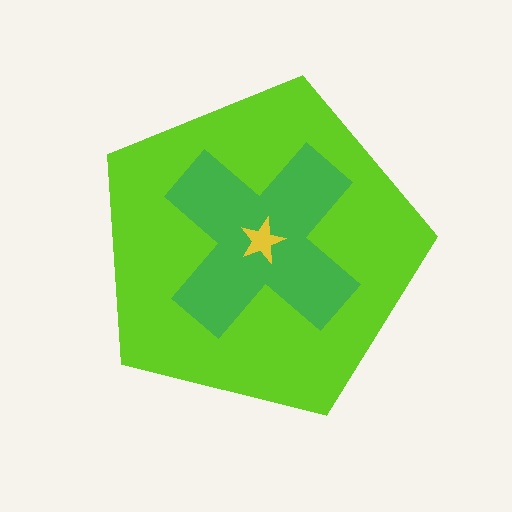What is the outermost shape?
The lime pentagon.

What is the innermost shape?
The yellow star.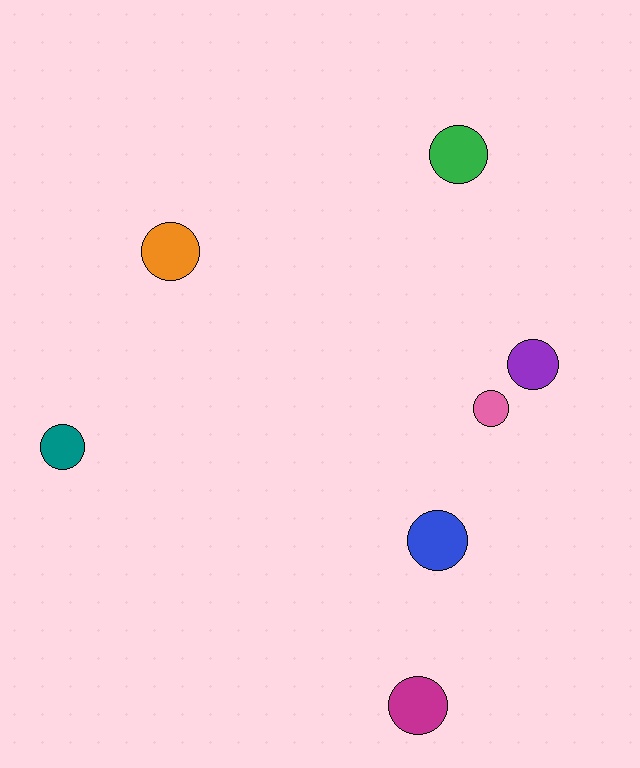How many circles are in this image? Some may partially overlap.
There are 7 circles.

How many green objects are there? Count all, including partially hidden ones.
There is 1 green object.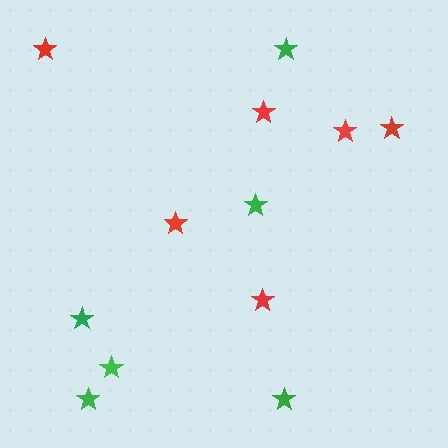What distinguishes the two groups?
There are 2 groups: one group of red stars (6) and one group of green stars (6).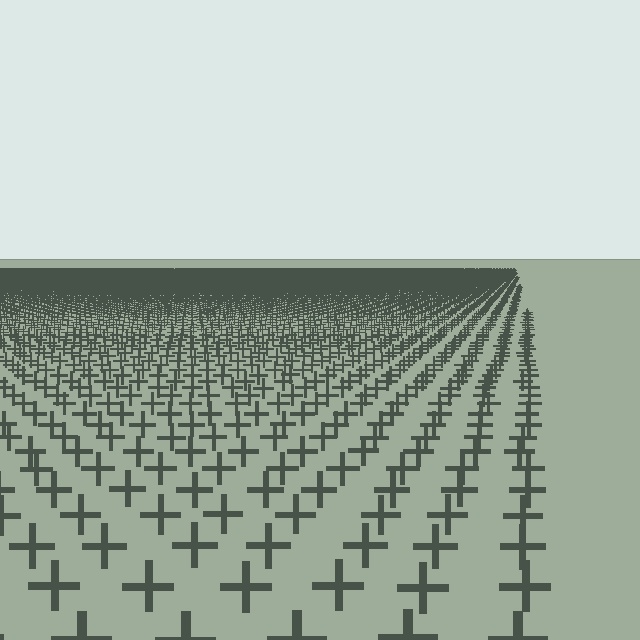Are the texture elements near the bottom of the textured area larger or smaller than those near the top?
Larger. Near the bottom, elements are closer to the viewer and appear at a bigger on-screen size.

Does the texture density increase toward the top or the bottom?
Density increases toward the top.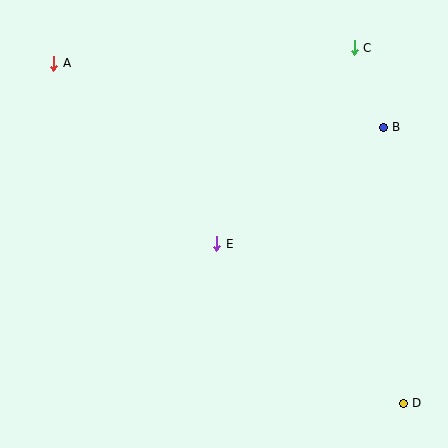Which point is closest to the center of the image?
Point E at (217, 244) is closest to the center.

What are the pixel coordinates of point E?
Point E is at (217, 244).